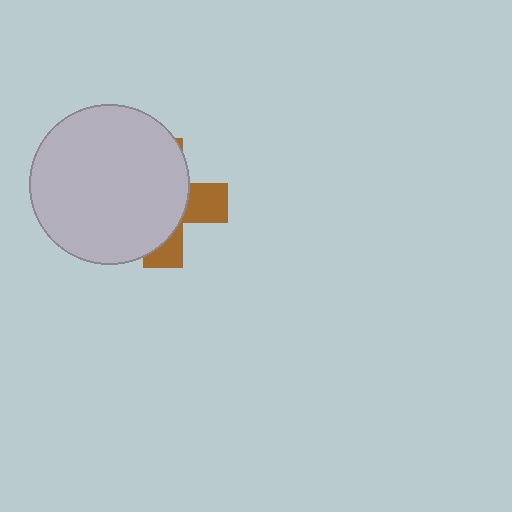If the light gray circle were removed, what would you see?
You would see the complete brown cross.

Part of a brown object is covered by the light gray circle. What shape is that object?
It is a cross.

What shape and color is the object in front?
The object in front is a light gray circle.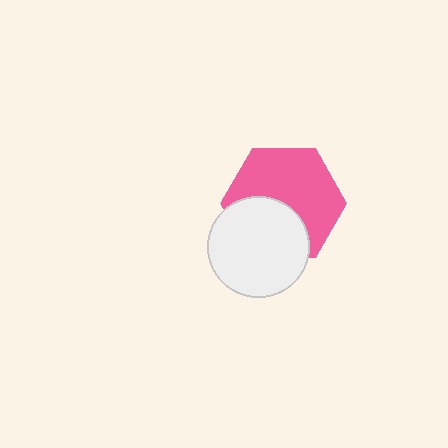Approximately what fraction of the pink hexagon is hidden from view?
Roughly 37% of the pink hexagon is hidden behind the white circle.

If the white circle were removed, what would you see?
You would see the complete pink hexagon.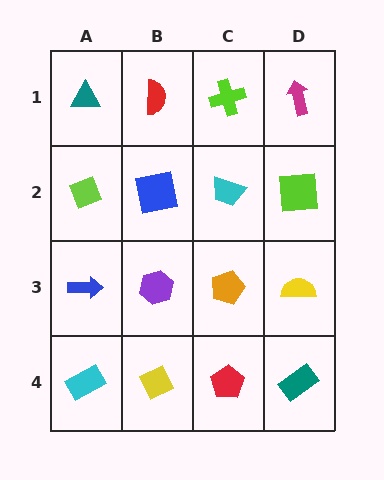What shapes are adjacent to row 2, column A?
A teal triangle (row 1, column A), a blue arrow (row 3, column A), a blue square (row 2, column B).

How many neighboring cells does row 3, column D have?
3.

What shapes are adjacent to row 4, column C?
An orange pentagon (row 3, column C), a yellow diamond (row 4, column B), a teal rectangle (row 4, column D).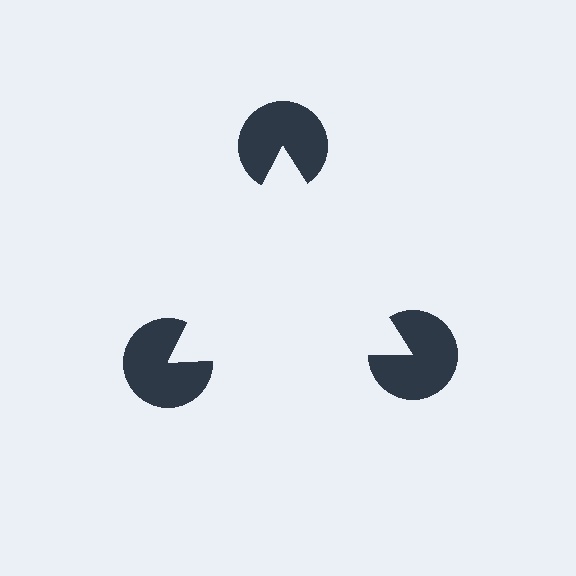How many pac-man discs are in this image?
There are 3 — one at each vertex of the illusory triangle.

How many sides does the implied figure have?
3 sides.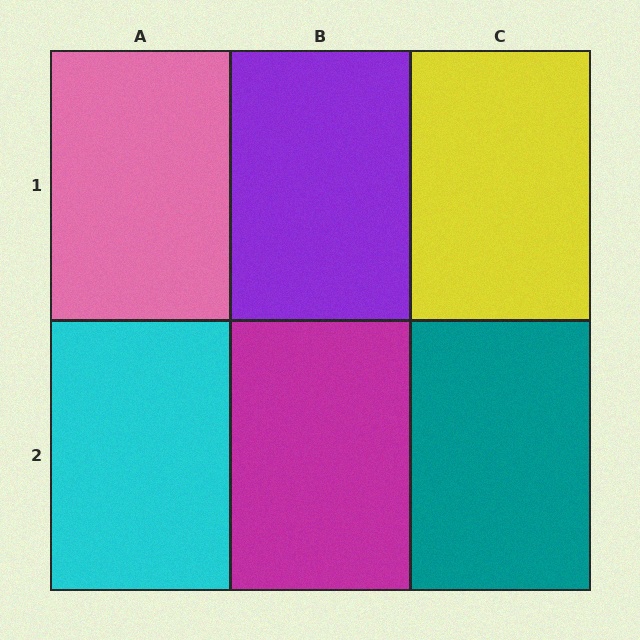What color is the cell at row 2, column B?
Magenta.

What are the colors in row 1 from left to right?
Pink, purple, yellow.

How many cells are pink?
1 cell is pink.